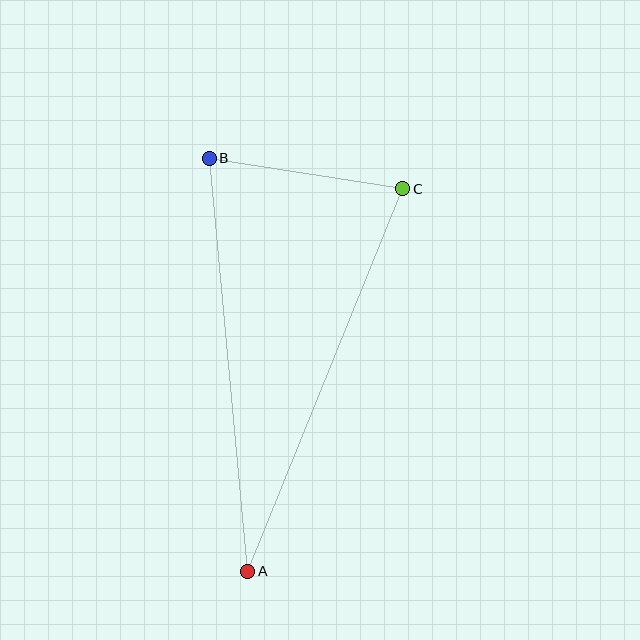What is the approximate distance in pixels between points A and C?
The distance between A and C is approximately 413 pixels.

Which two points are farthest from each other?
Points A and B are farthest from each other.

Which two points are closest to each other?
Points B and C are closest to each other.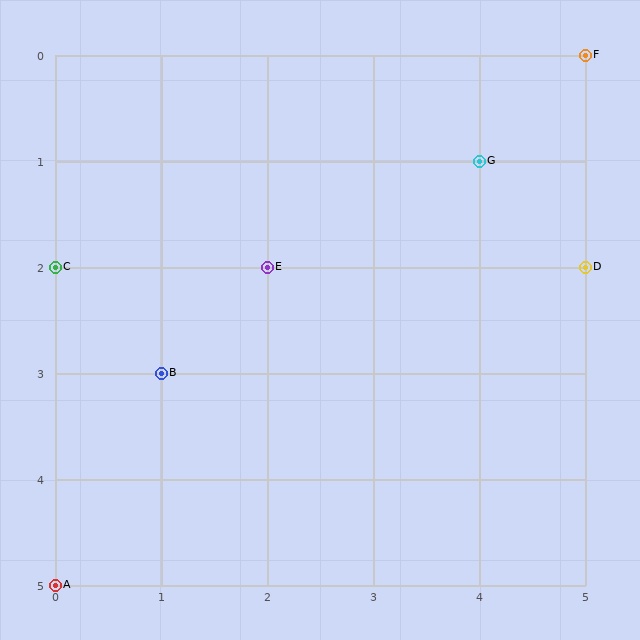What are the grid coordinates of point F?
Point F is at grid coordinates (5, 0).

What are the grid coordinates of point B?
Point B is at grid coordinates (1, 3).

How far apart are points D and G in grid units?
Points D and G are 1 column and 1 row apart (about 1.4 grid units diagonally).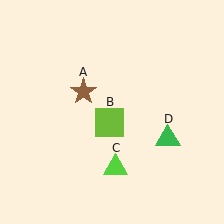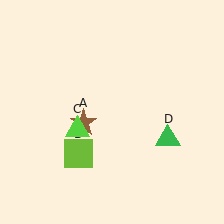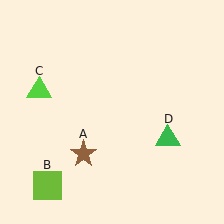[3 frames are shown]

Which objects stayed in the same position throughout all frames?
Green triangle (object D) remained stationary.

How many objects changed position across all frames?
3 objects changed position: brown star (object A), lime square (object B), lime triangle (object C).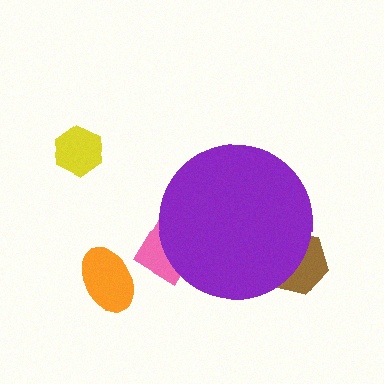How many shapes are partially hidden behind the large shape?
2 shapes are partially hidden.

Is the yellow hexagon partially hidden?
No, the yellow hexagon is fully visible.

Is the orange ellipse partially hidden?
No, the orange ellipse is fully visible.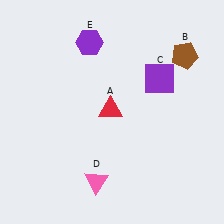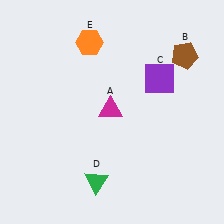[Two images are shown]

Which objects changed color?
A changed from red to magenta. D changed from pink to green. E changed from purple to orange.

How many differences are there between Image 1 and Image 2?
There are 3 differences between the two images.